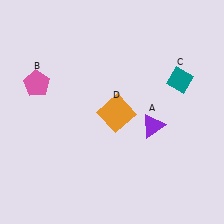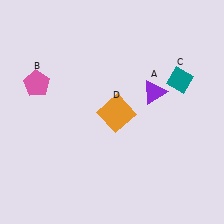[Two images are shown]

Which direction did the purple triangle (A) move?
The purple triangle (A) moved up.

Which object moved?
The purple triangle (A) moved up.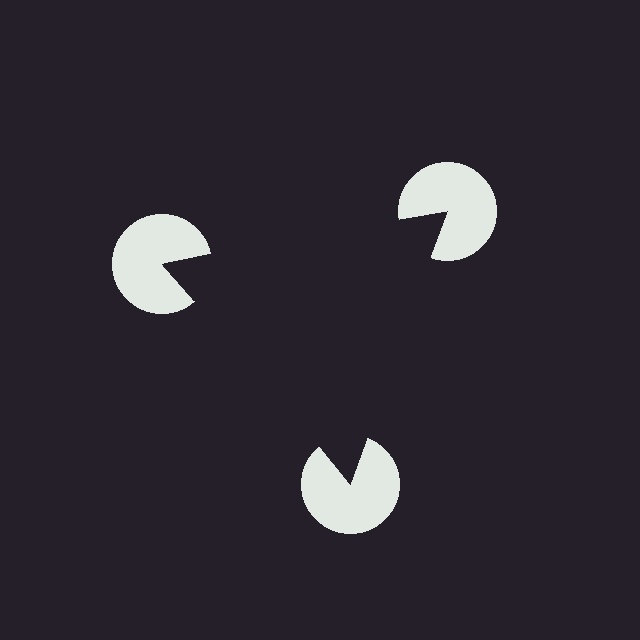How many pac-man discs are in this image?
There are 3 — one at each vertex of the illusory triangle.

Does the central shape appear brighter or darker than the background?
It typically appears slightly darker than the background, even though no actual brightness change is drawn.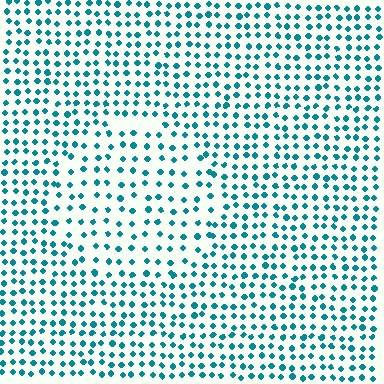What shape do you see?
I see a circle.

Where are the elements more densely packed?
The elements are more densely packed outside the circle boundary.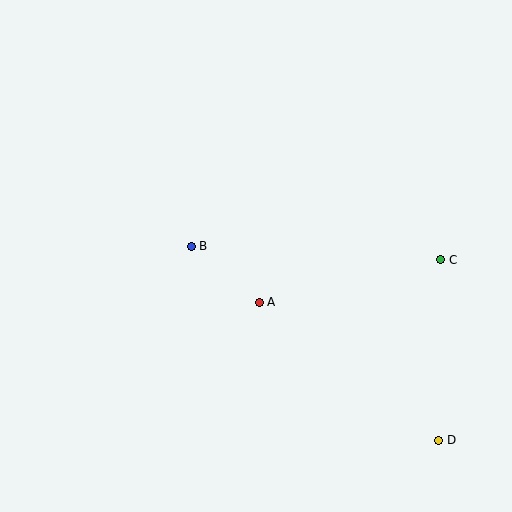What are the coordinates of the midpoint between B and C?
The midpoint between B and C is at (316, 253).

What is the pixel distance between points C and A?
The distance between C and A is 186 pixels.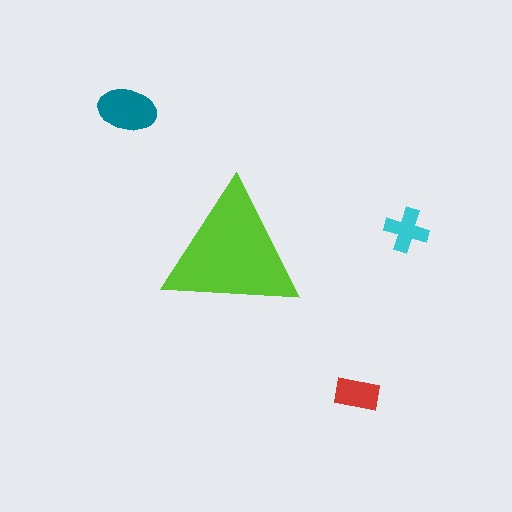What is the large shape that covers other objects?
A lime triangle.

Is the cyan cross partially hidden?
No, the cyan cross is fully visible.